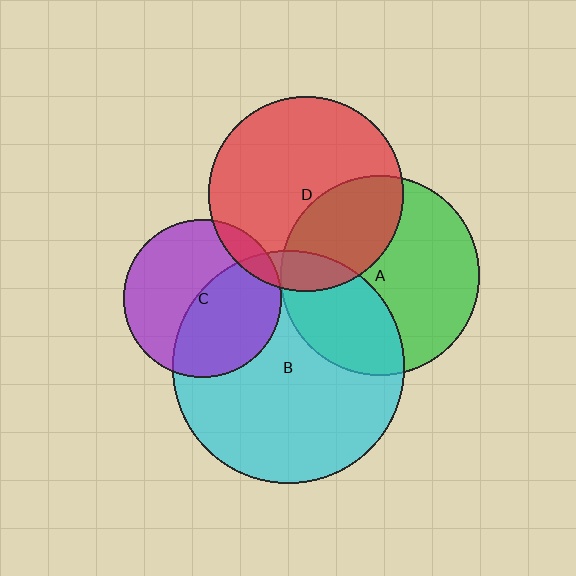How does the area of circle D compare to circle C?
Approximately 1.5 times.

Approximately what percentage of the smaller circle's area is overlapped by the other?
Approximately 50%.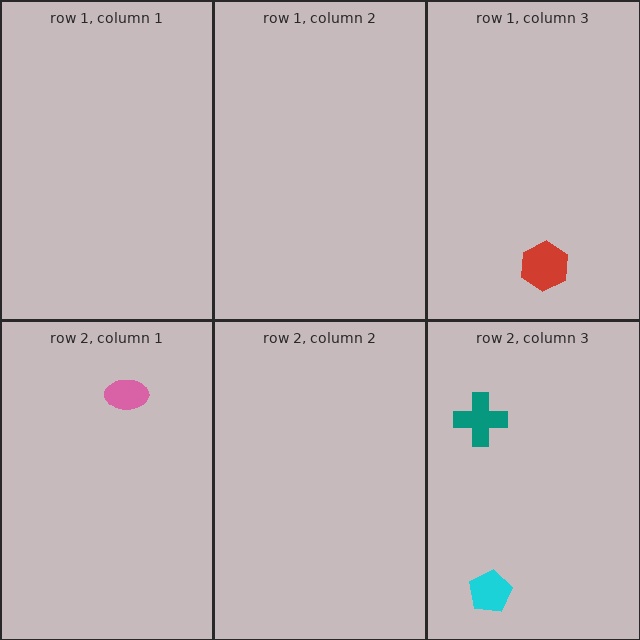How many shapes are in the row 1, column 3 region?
1.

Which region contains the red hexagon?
The row 1, column 3 region.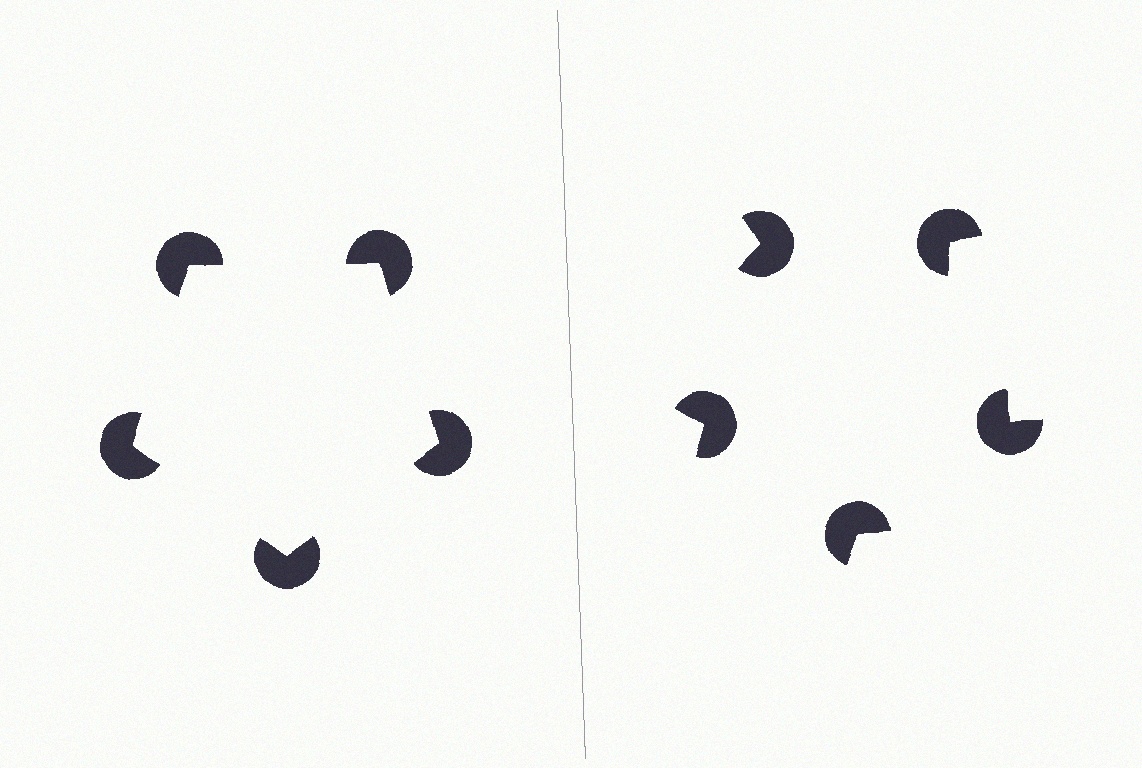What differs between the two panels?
The pac-man discs are positioned identically on both sides; only the wedge orientations differ. On the left they align to a pentagon; on the right they are misaligned.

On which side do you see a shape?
An illusory pentagon appears on the left side. On the right side the wedge cuts are rotated, so no coherent shape forms.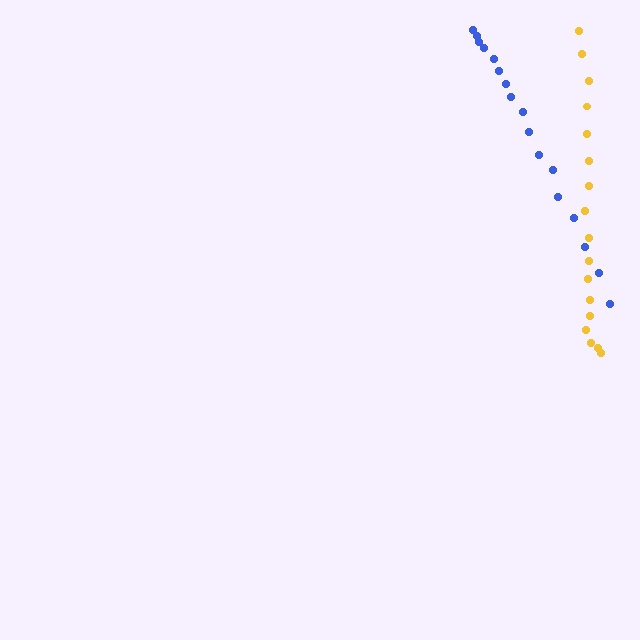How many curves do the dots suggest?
There are 2 distinct paths.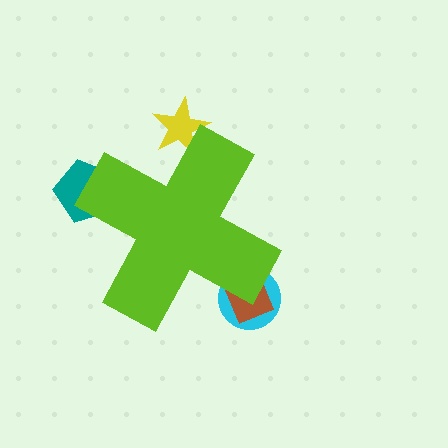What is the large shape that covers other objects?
A lime cross.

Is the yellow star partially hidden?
Yes, the yellow star is partially hidden behind the lime cross.